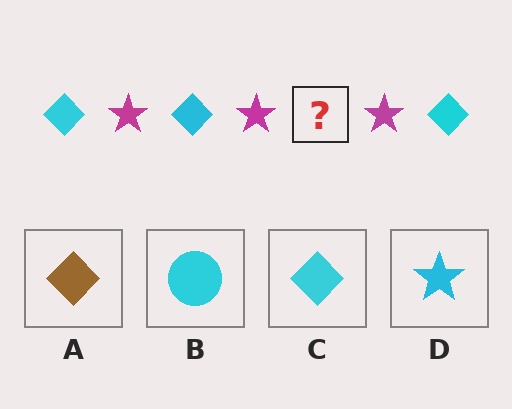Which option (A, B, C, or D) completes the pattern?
C.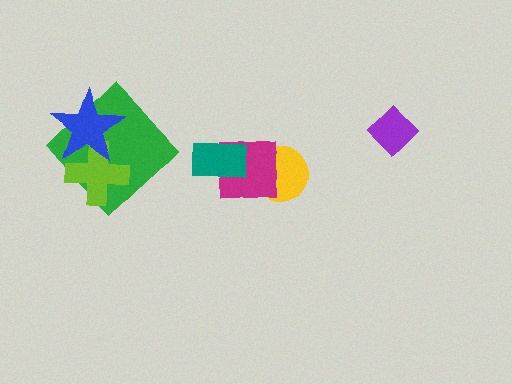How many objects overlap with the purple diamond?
0 objects overlap with the purple diamond.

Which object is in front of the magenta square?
The teal rectangle is in front of the magenta square.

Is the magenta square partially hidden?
Yes, it is partially covered by another shape.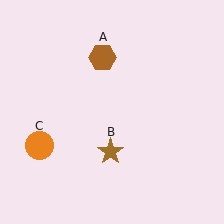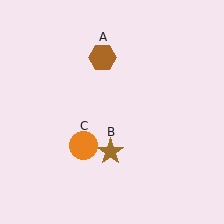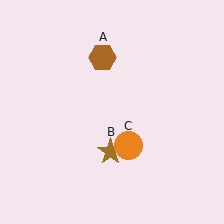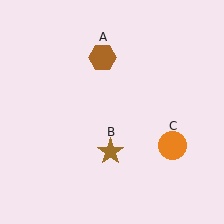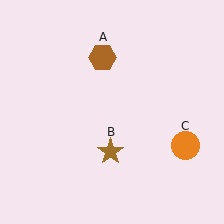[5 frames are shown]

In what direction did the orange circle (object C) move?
The orange circle (object C) moved right.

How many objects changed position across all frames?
1 object changed position: orange circle (object C).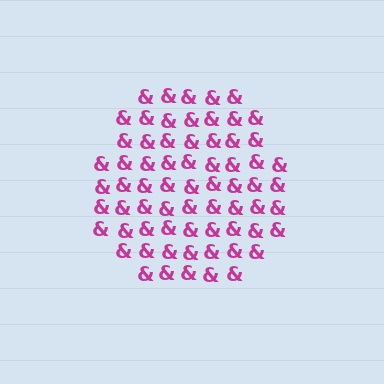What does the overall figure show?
The overall figure shows a hexagon.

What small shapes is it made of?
It is made of small ampersands.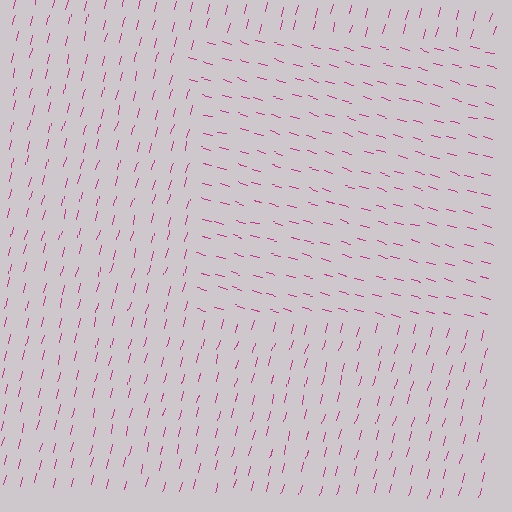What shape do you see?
I see a rectangle.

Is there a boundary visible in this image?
Yes, there is a texture boundary formed by a change in line orientation.